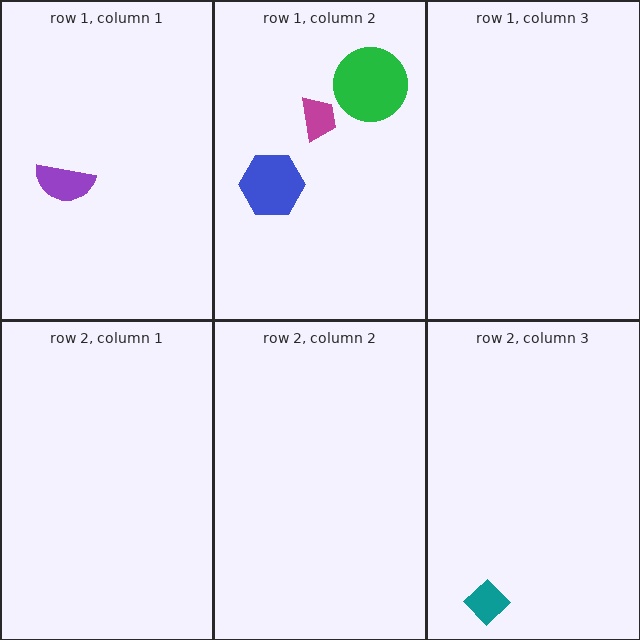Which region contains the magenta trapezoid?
The row 1, column 2 region.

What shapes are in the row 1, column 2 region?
The green circle, the magenta trapezoid, the blue hexagon.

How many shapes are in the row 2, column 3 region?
1.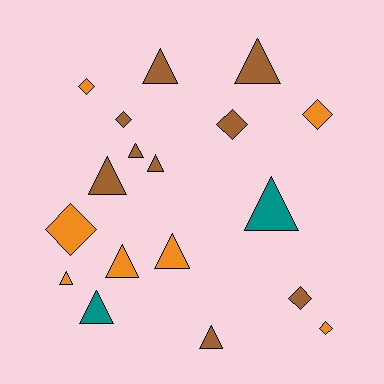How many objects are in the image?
There are 18 objects.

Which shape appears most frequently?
Triangle, with 11 objects.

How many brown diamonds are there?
There are 3 brown diamonds.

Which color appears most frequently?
Brown, with 9 objects.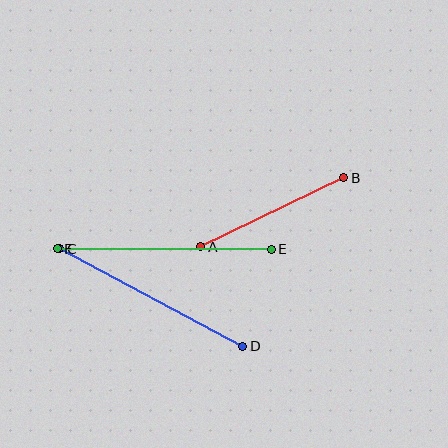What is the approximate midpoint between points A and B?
The midpoint is at approximately (272, 212) pixels.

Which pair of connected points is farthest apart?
Points E and F are farthest apart.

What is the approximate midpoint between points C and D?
The midpoint is at approximately (151, 297) pixels.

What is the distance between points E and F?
The distance is approximately 214 pixels.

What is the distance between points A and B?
The distance is approximately 158 pixels.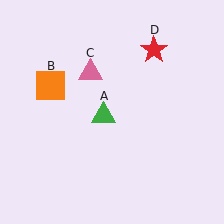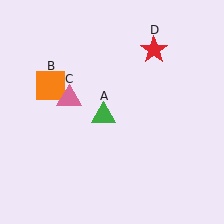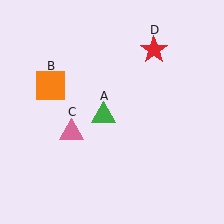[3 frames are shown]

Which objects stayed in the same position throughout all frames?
Green triangle (object A) and orange square (object B) and red star (object D) remained stationary.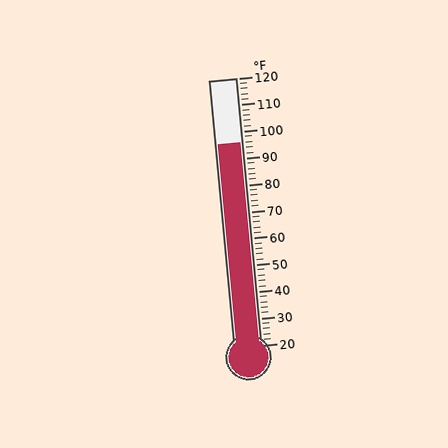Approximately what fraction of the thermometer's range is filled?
The thermometer is filled to approximately 75% of its range.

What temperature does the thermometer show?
The thermometer shows approximately 96°F.